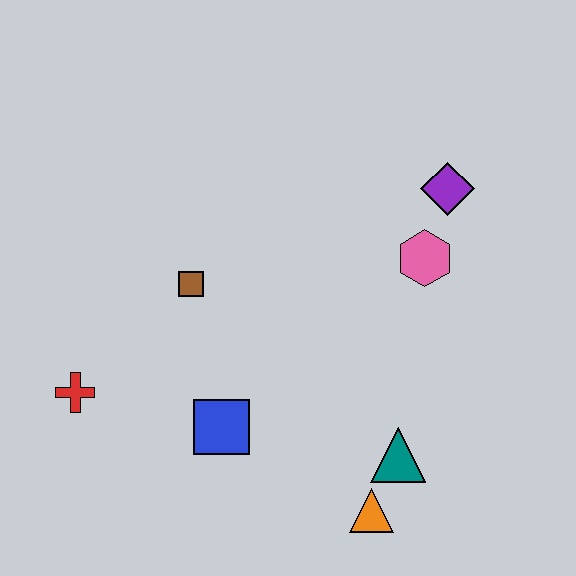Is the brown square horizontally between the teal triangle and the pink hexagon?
No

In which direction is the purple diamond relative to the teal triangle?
The purple diamond is above the teal triangle.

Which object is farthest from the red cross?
The purple diamond is farthest from the red cross.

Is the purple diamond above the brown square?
Yes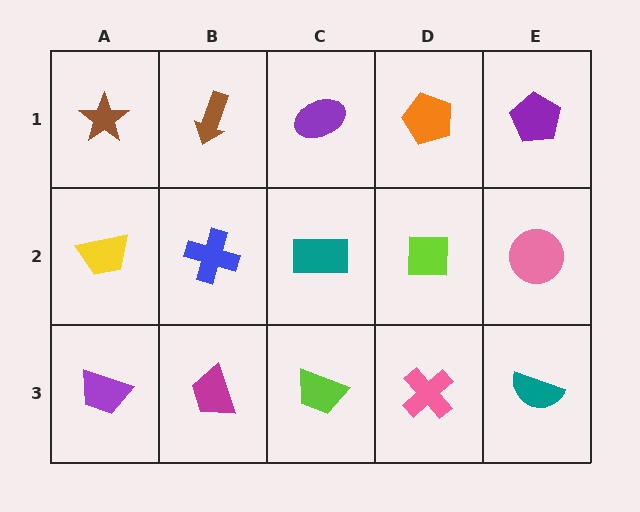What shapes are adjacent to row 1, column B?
A blue cross (row 2, column B), a brown star (row 1, column A), a purple ellipse (row 1, column C).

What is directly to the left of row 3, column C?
A magenta trapezoid.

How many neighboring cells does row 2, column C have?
4.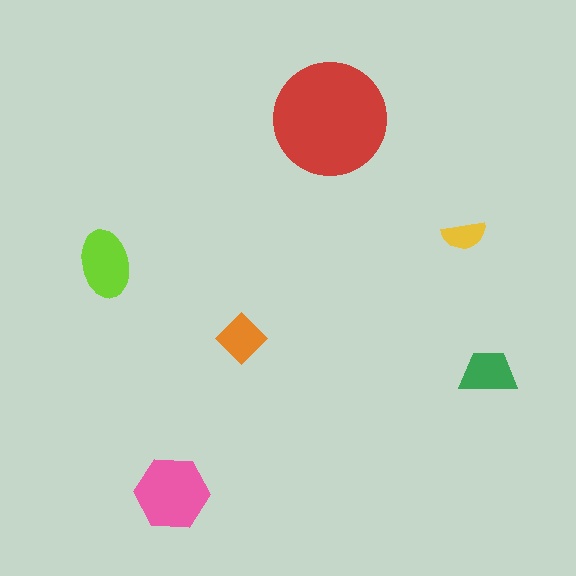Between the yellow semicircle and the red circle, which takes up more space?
The red circle.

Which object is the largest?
The red circle.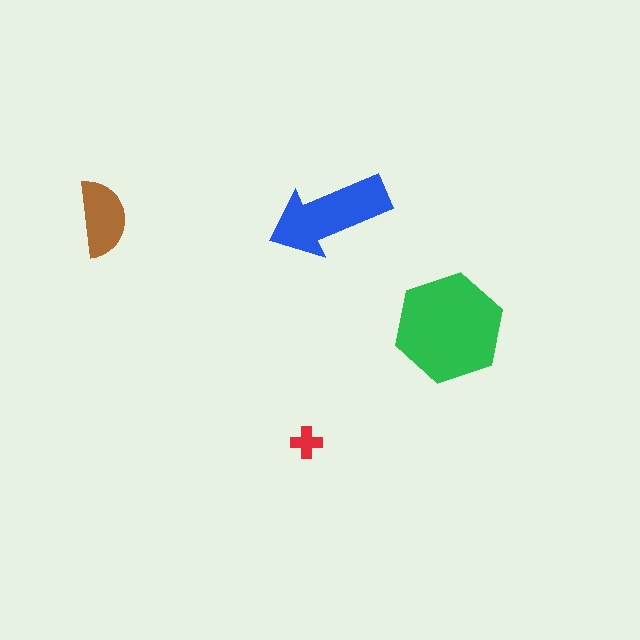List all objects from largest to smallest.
The green hexagon, the blue arrow, the brown semicircle, the red cross.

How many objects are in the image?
There are 4 objects in the image.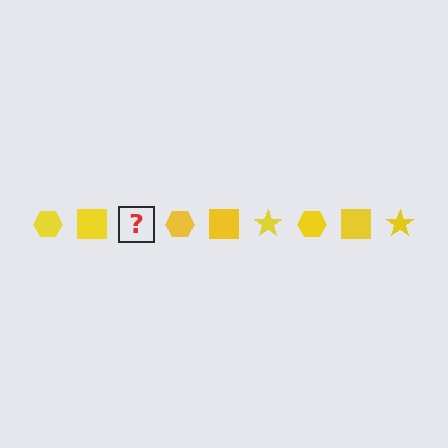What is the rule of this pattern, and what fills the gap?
The rule is that the pattern cycles through hexagon, square, star shapes in yellow. The gap should be filled with a yellow star.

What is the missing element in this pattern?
The missing element is a yellow star.